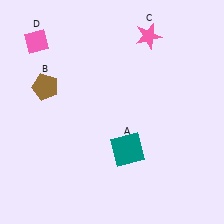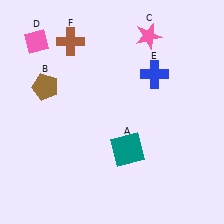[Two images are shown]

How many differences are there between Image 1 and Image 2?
There are 2 differences between the two images.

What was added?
A blue cross (E), a brown cross (F) were added in Image 2.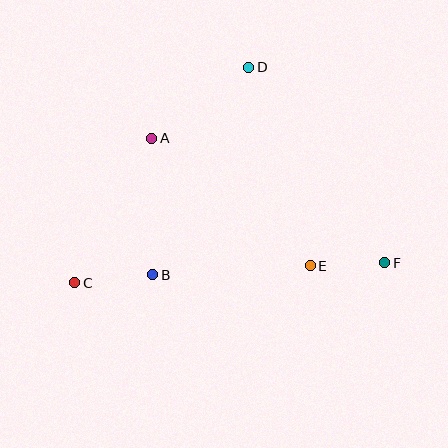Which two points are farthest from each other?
Points C and F are farthest from each other.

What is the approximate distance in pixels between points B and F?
The distance between B and F is approximately 232 pixels.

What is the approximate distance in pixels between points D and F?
The distance between D and F is approximately 238 pixels.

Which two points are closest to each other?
Points E and F are closest to each other.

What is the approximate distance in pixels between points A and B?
The distance between A and B is approximately 137 pixels.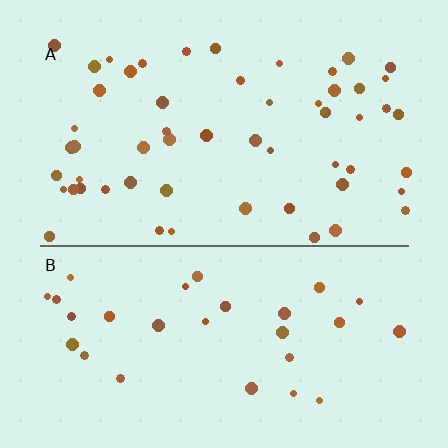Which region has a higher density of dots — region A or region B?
A (the top).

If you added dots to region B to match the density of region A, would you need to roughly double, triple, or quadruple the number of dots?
Approximately double.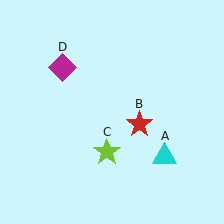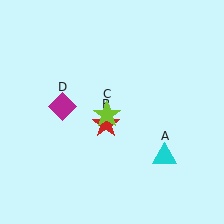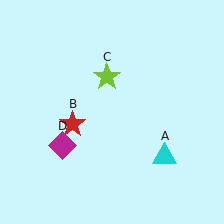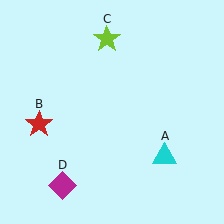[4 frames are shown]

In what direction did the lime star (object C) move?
The lime star (object C) moved up.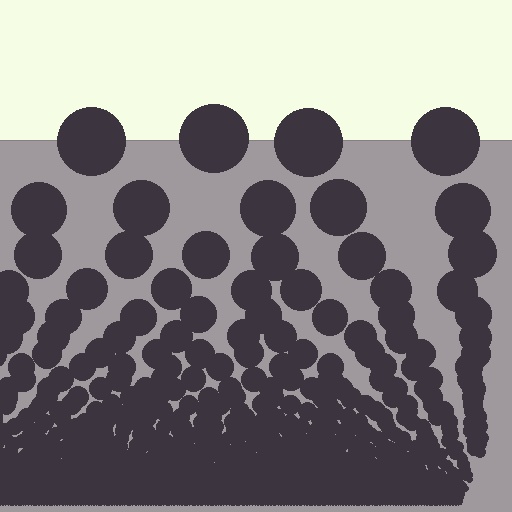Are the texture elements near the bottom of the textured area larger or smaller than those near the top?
Smaller. The gradient is inverted — elements near the bottom are smaller and denser.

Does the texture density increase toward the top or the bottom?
Density increases toward the bottom.